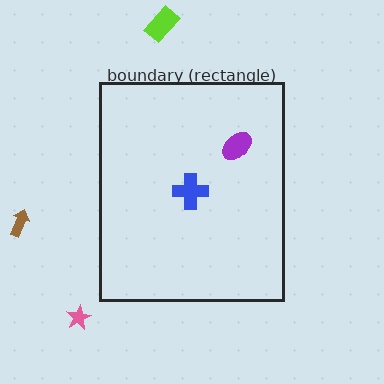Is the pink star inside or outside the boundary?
Outside.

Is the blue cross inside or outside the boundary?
Inside.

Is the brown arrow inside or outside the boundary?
Outside.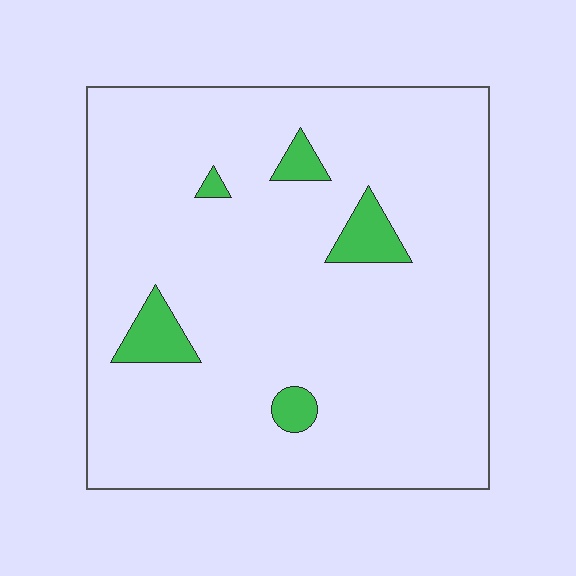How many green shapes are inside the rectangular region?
5.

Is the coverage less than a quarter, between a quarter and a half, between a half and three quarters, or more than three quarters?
Less than a quarter.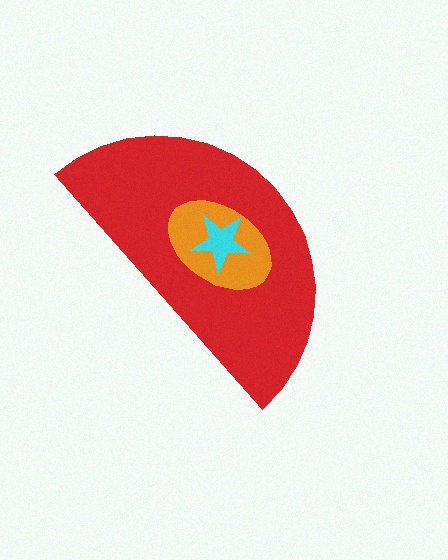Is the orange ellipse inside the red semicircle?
Yes.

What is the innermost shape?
The cyan star.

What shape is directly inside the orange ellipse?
The cyan star.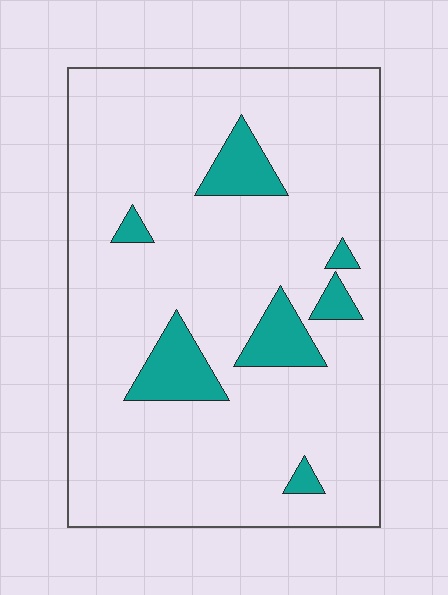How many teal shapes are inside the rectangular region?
7.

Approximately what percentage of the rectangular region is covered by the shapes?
Approximately 10%.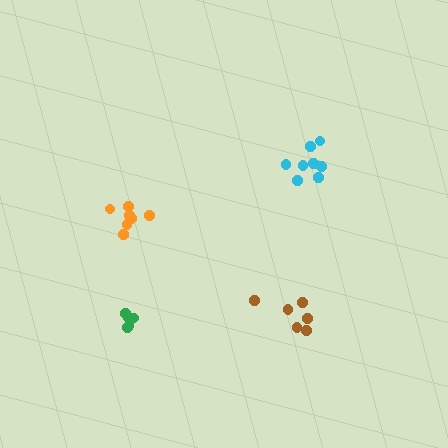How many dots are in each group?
Group 1: 6 dots, Group 2: 7 dots, Group 3: 8 dots, Group 4: 5 dots (26 total).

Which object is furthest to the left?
The green cluster is leftmost.